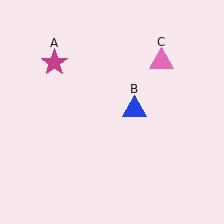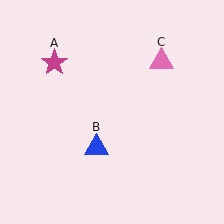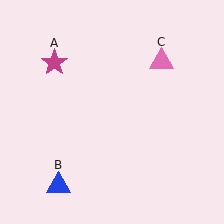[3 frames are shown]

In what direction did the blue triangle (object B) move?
The blue triangle (object B) moved down and to the left.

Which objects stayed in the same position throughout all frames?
Magenta star (object A) and pink triangle (object C) remained stationary.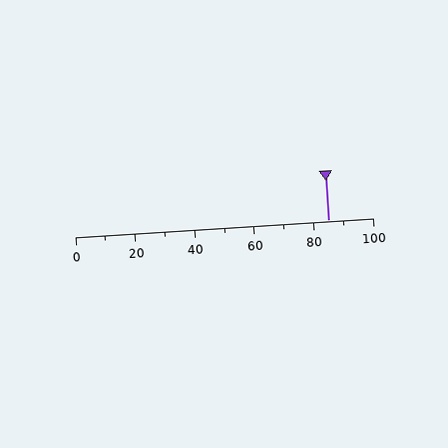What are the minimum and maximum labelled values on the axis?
The axis runs from 0 to 100.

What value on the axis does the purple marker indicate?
The marker indicates approximately 85.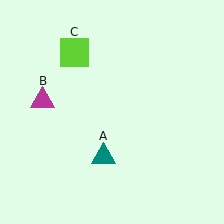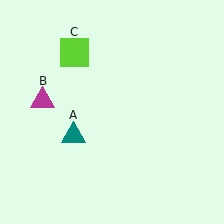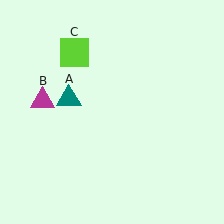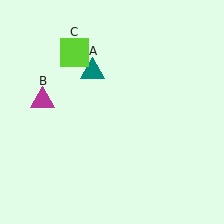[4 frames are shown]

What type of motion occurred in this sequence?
The teal triangle (object A) rotated clockwise around the center of the scene.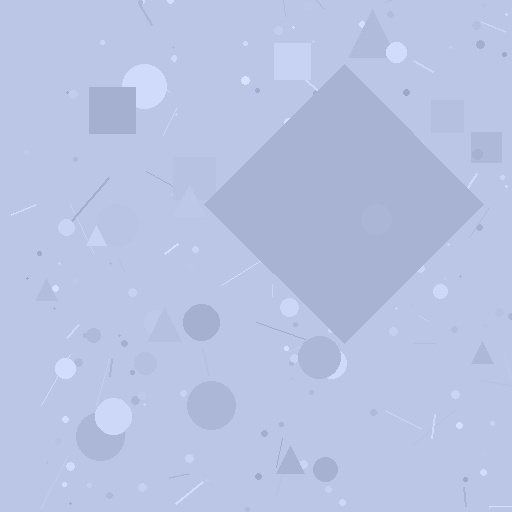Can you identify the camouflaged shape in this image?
The camouflaged shape is a diamond.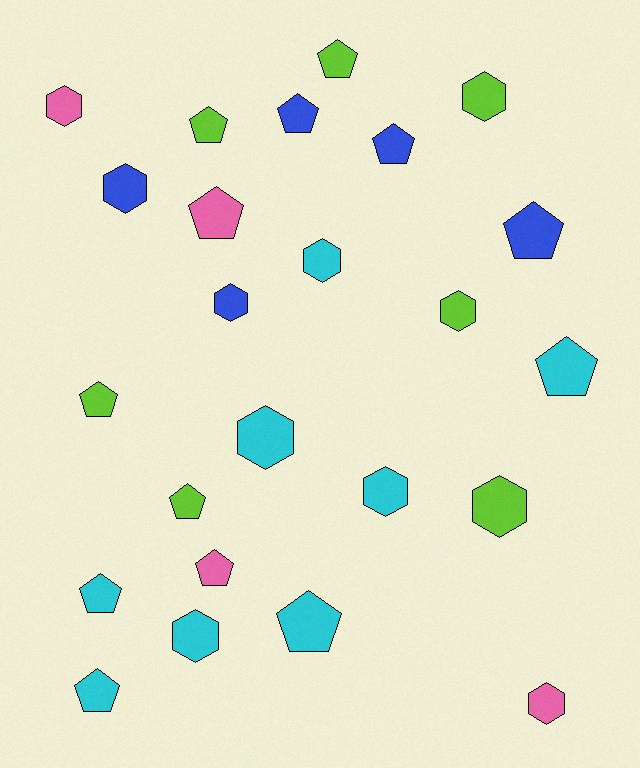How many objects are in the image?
There are 24 objects.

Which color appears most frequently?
Cyan, with 8 objects.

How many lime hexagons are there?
There are 3 lime hexagons.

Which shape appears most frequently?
Pentagon, with 13 objects.